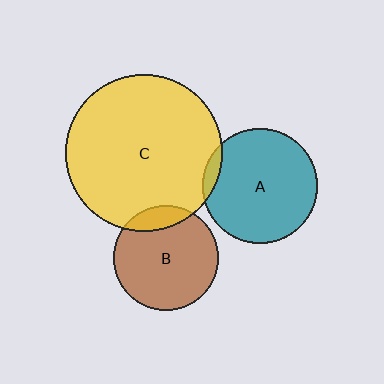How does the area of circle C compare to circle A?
Approximately 1.9 times.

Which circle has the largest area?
Circle C (yellow).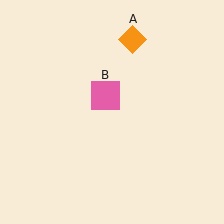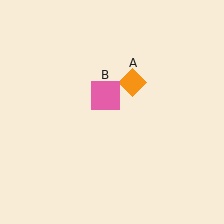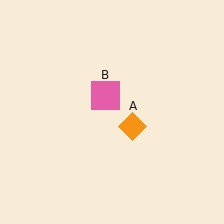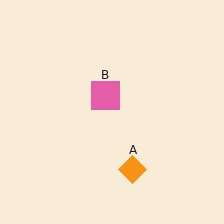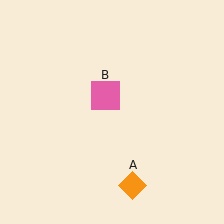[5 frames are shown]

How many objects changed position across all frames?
1 object changed position: orange diamond (object A).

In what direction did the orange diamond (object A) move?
The orange diamond (object A) moved down.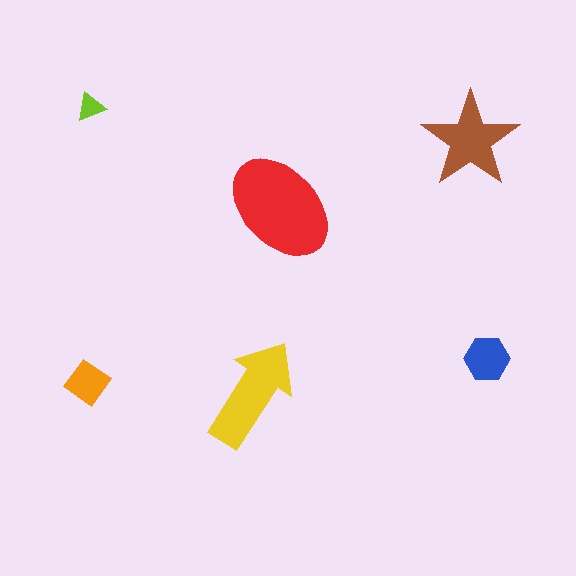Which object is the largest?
The red ellipse.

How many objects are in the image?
There are 6 objects in the image.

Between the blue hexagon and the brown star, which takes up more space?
The brown star.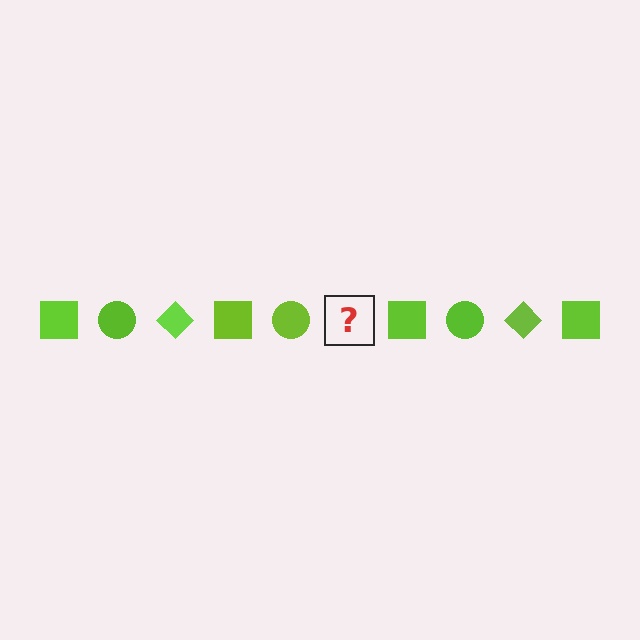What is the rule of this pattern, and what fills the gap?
The rule is that the pattern cycles through square, circle, diamond shapes in lime. The gap should be filled with a lime diamond.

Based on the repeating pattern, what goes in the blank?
The blank should be a lime diamond.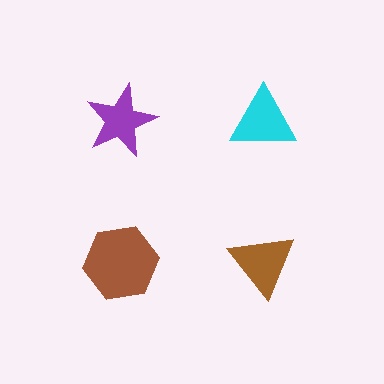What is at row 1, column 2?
A cyan triangle.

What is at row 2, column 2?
A brown triangle.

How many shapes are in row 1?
2 shapes.